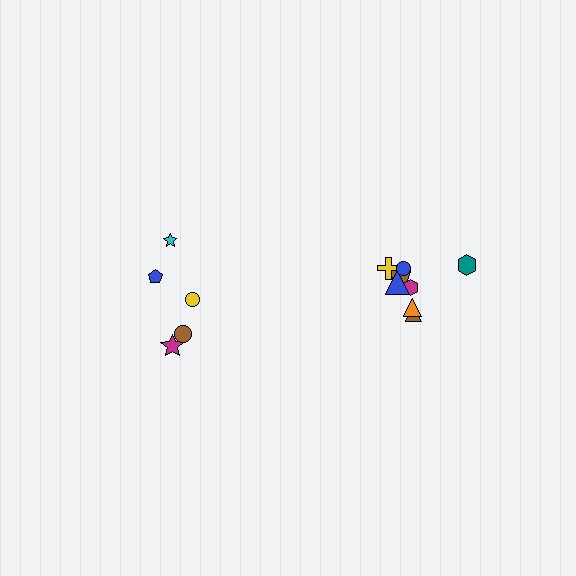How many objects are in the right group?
There are 8 objects.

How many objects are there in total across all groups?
There are 13 objects.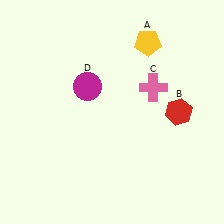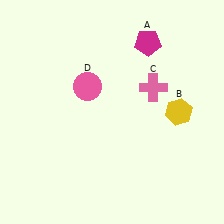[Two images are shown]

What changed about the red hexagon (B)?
In Image 1, B is red. In Image 2, it changed to yellow.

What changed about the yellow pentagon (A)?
In Image 1, A is yellow. In Image 2, it changed to magenta.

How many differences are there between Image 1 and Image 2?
There are 3 differences between the two images.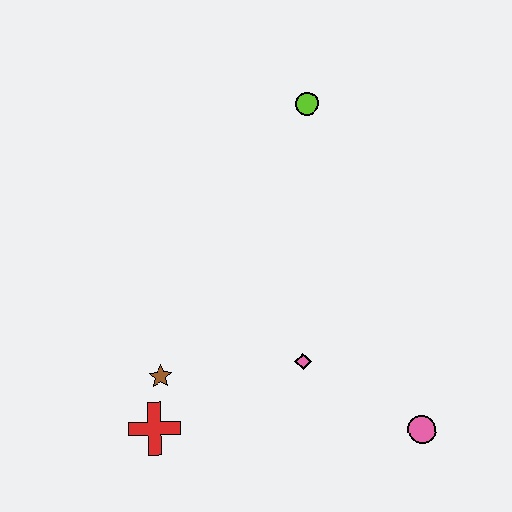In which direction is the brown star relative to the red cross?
The brown star is above the red cross.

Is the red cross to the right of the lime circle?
No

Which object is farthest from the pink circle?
The lime circle is farthest from the pink circle.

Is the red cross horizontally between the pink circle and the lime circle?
No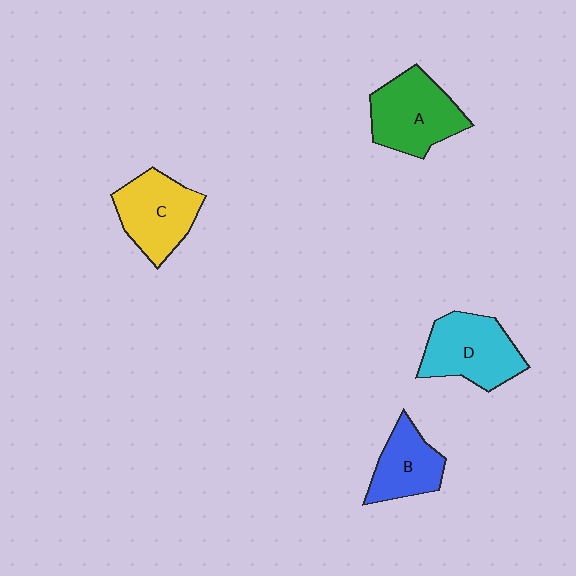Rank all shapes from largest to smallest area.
From largest to smallest: A (green), D (cyan), C (yellow), B (blue).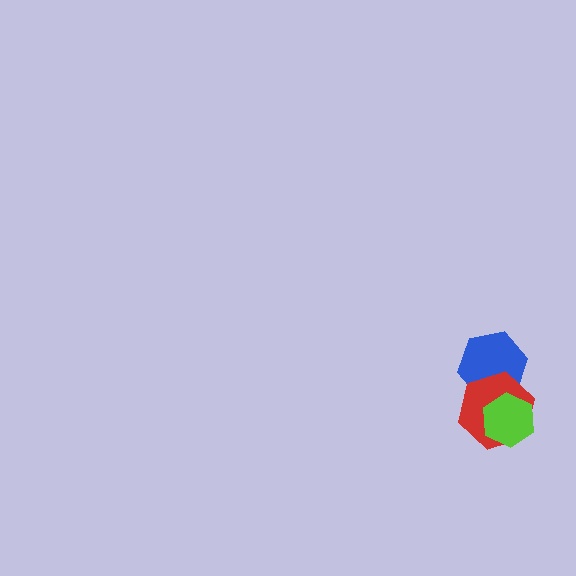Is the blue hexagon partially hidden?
Yes, it is partially covered by another shape.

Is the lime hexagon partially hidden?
No, no other shape covers it.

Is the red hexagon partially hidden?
Yes, it is partially covered by another shape.